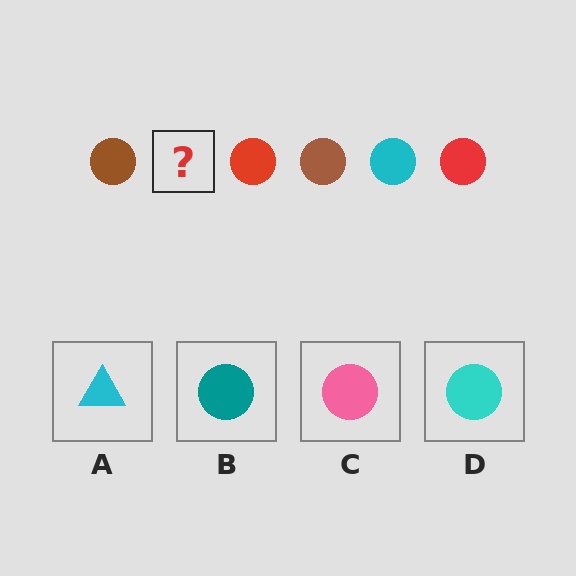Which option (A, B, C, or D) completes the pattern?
D.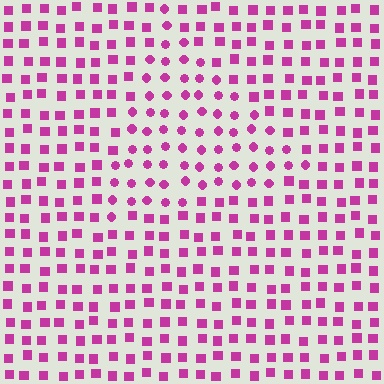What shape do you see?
I see a triangle.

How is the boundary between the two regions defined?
The boundary is defined by a change in element shape: circles inside vs. squares outside. All elements share the same color and spacing.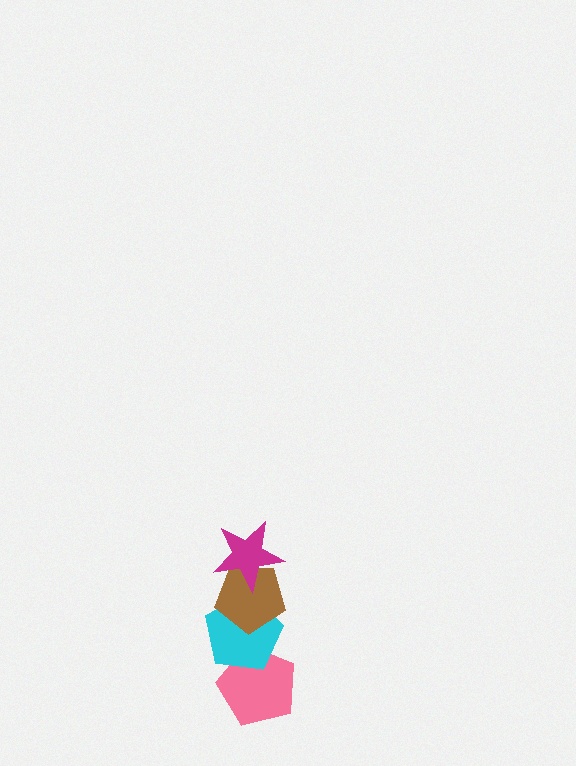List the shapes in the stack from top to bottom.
From top to bottom: the magenta star, the brown pentagon, the cyan pentagon, the pink pentagon.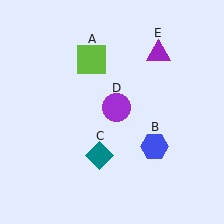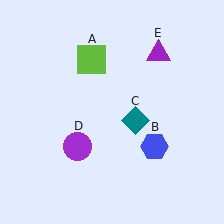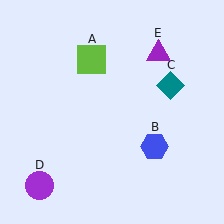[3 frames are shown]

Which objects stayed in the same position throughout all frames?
Lime square (object A) and blue hexagon (object B) and purple triangle (object E) remained stationary.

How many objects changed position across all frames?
2 objects changed position: teal diamond (object C), purple circle (object D).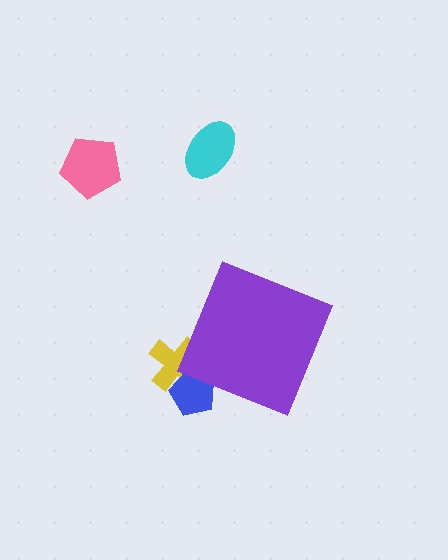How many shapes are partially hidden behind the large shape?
2 shapes are partially hidden.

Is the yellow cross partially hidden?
Yes, the yellow cross is partially hidden behind the purple diamond.